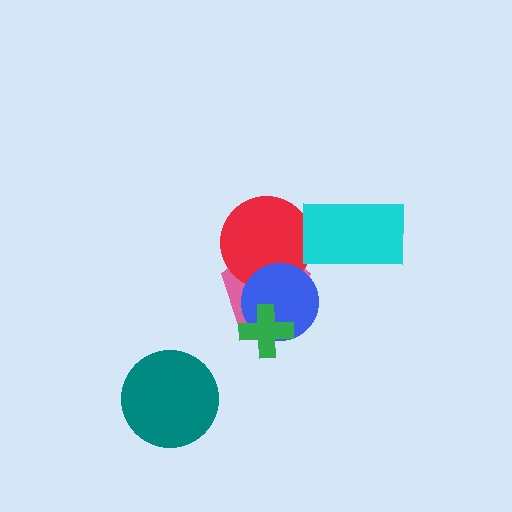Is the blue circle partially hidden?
Yes, it is partially covered by another shape.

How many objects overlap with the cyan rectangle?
0 objects overlap with the cyan rectangle.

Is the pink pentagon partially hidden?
Yes, it is partially covered by another shape.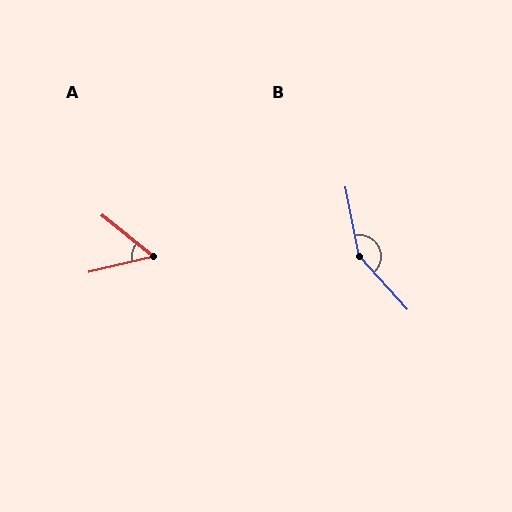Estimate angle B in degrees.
Approximately 149 degrees.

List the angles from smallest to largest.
A (52°), B (149°).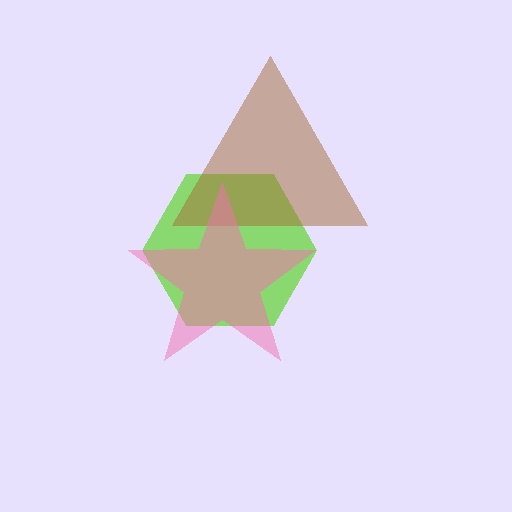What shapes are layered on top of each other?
The layered shapes are: a lime hexagon, a brown triangle, a pink star.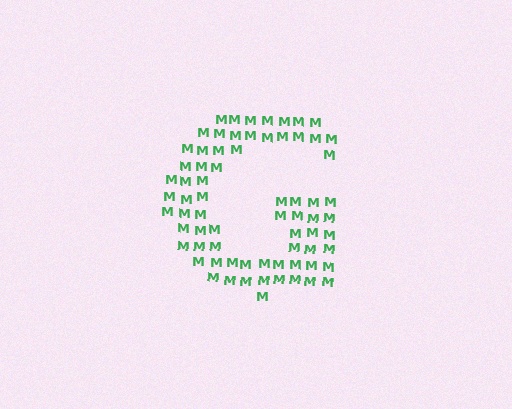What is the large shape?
The large shape is the letter G.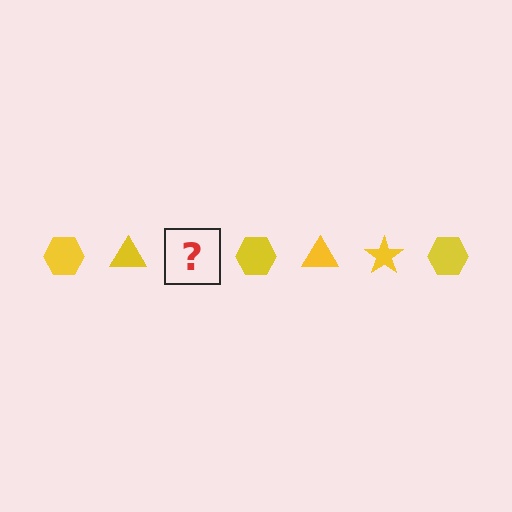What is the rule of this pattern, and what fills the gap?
The rule is that the pattern cycles through hexagon, triangle, star shapes in yellow. The gap should be filled with a yellow star.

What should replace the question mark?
The question mark should be replaced with a yellow star.